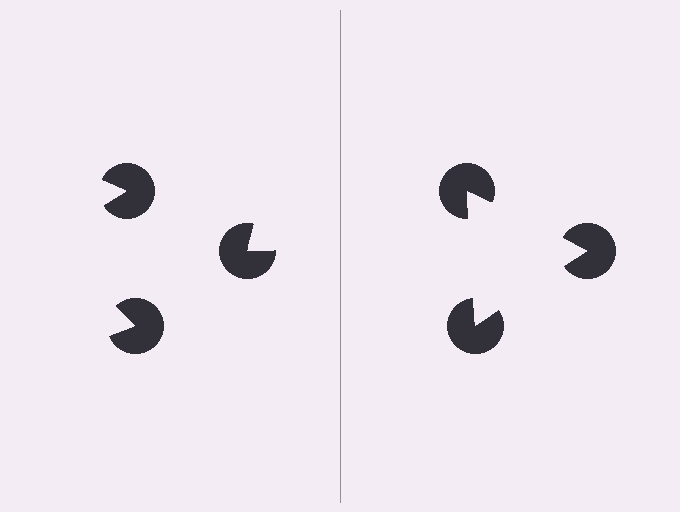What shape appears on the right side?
An illusory triangle.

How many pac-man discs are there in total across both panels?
6 — 3 on each side.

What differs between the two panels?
The pac-man discs are positioned identically on both sides; only the wedge orientations differ. On the right they align to a triangle; on the left they are misaligned.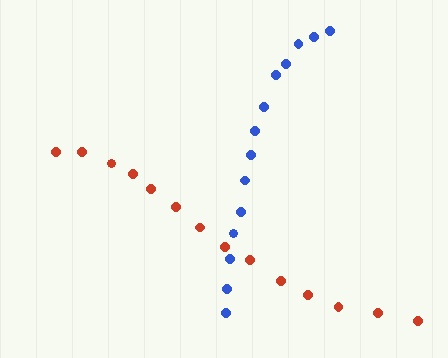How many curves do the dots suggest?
There are 2 distinct paths.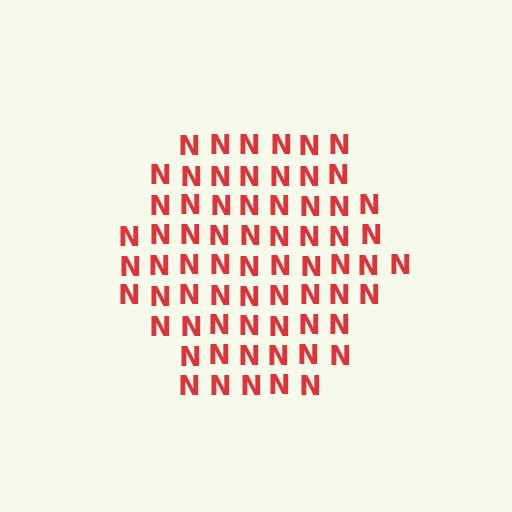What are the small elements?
The small elements are letter N's.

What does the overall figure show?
The overall figure shows a hexagon.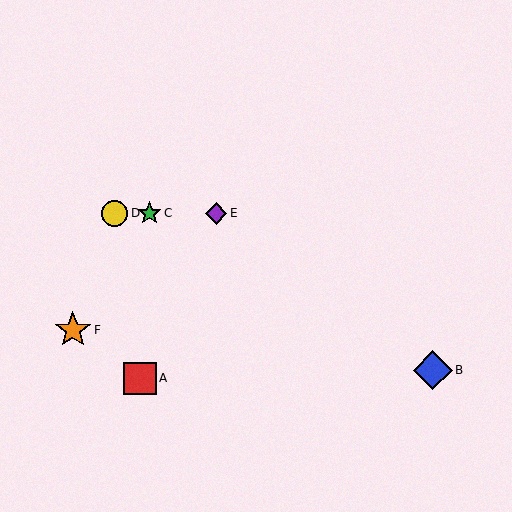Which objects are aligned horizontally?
Objects C, D, E are aligned horizontally.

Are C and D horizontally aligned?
Yes, both are at y≈213.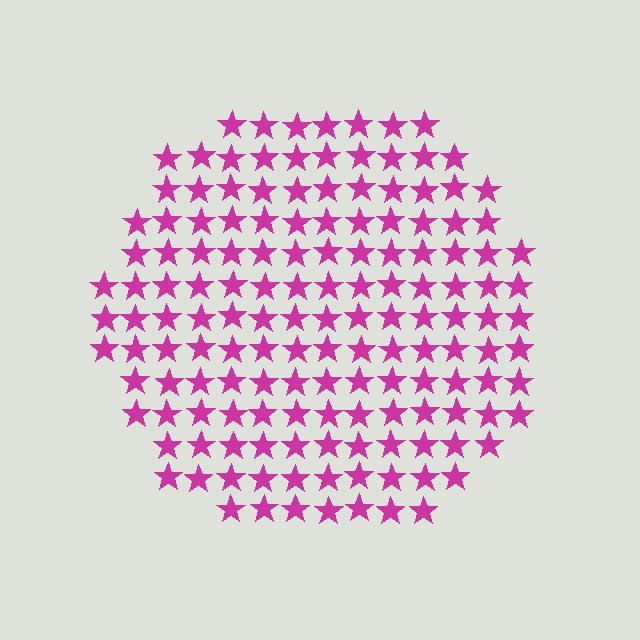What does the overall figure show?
The overall figure shows a circle.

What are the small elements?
The small elements are stars.